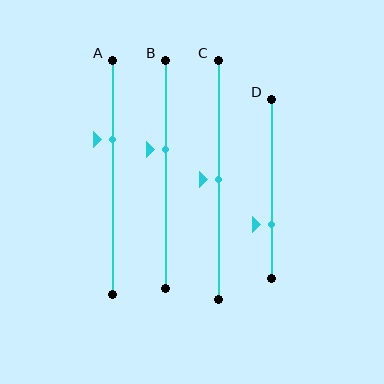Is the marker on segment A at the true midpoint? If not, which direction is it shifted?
No, the marker on segment A is shifted upward by about 16% of the segment length.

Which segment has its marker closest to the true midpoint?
Segment C has its marker closest to the true midpoint.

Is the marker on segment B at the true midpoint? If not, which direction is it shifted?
No, the marker on segment B is shifted upward by about 11% of the segment length.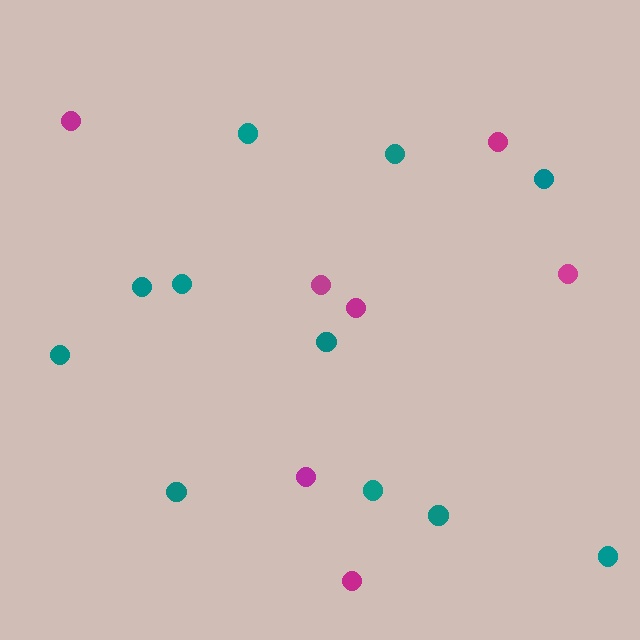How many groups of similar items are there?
There are 2 groups: one group of magenta circles (7) and one group of teal circles (11).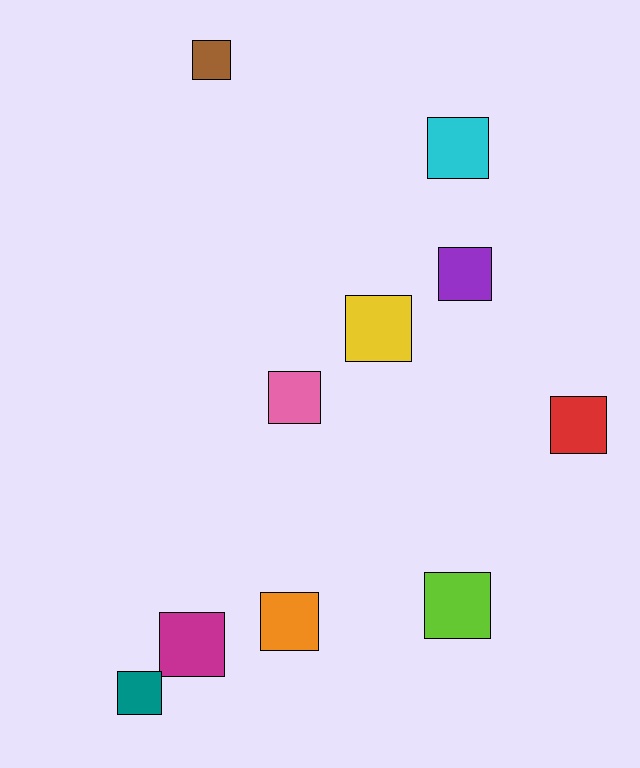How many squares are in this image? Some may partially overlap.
There are 10 squares.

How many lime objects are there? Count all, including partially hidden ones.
There is 1 lime object.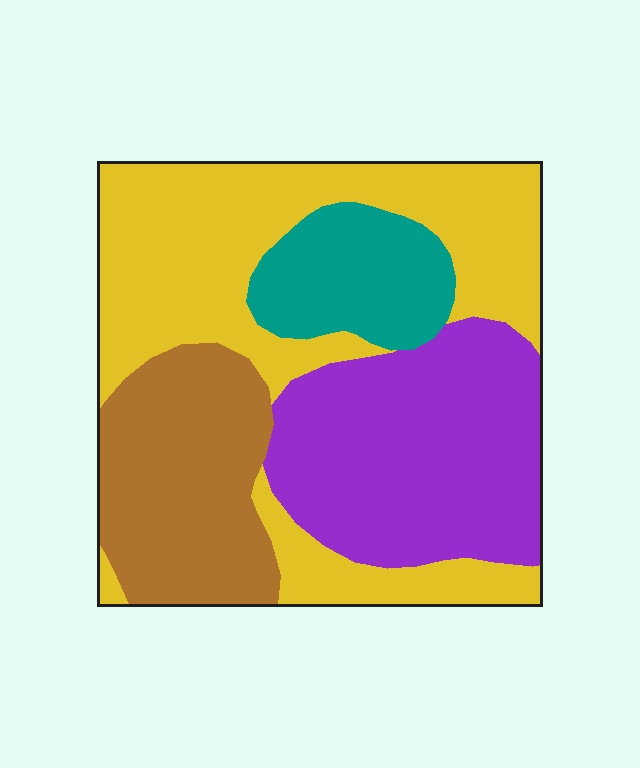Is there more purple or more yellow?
Yellow.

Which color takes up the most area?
Yellow, at roughly 40%.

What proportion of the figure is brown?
Brown covers about 20% of the figure.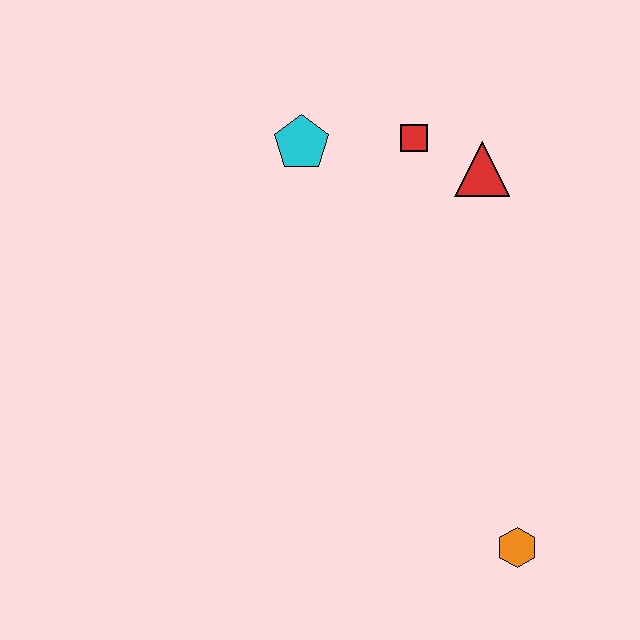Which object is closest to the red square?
The red triangle is closest to the red square.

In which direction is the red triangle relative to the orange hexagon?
The red triangle is above the orange hexagon.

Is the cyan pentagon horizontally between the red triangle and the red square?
No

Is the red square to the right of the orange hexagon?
No